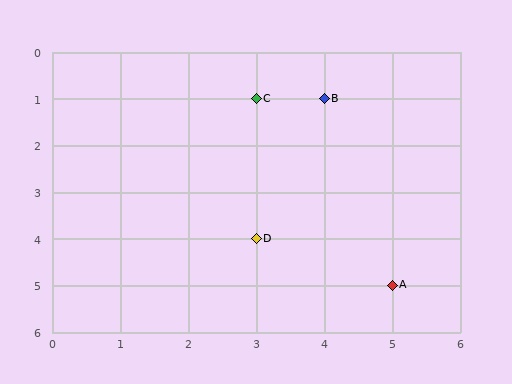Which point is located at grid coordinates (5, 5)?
Point A is at (5, 5).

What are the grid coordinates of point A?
Point A is at grid coordinates (5, 5).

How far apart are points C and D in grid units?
Points C and D are 3 rows apart.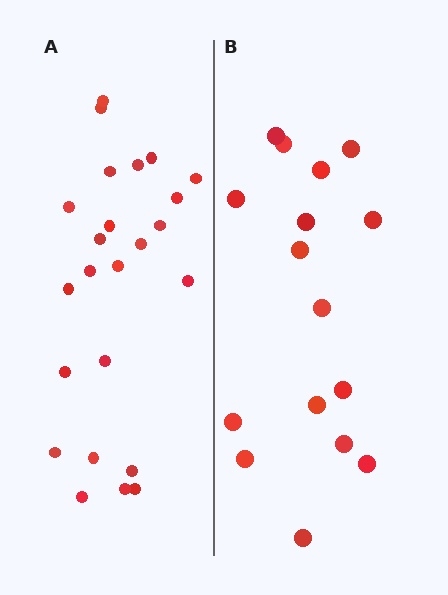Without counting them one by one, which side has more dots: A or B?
Region A (the left region) has more dots.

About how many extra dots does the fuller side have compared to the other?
Region A has roughly 8 or so more dots than region B.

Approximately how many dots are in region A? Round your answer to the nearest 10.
About 20 dots. (The exact count is 24, which rounds to 20.)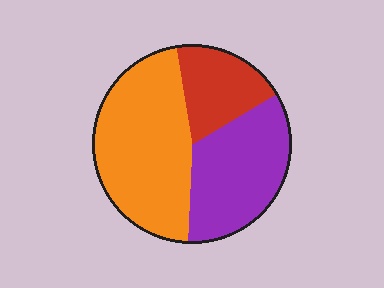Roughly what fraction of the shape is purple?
Purple covers roughly 35% of the shape.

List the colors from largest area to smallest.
From largest to smallest: orange, purple, red.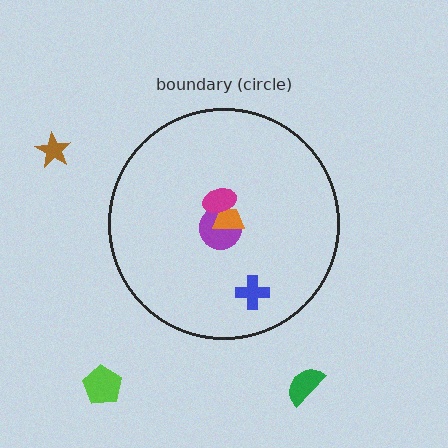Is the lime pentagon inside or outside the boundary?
Outside.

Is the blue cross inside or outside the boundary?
Inside.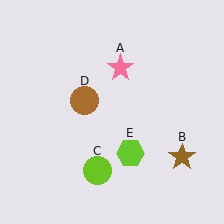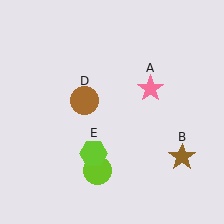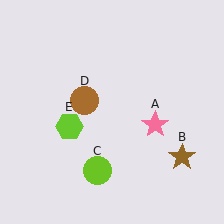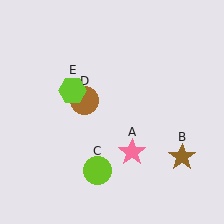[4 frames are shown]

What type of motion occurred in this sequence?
The pink star (object A), lime hexagon (object E) rotated clockwise around the center of the scene.